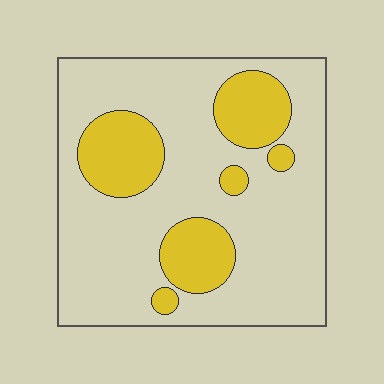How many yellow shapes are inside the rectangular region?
6.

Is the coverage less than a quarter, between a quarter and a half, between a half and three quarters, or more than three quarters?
Less than a quarter.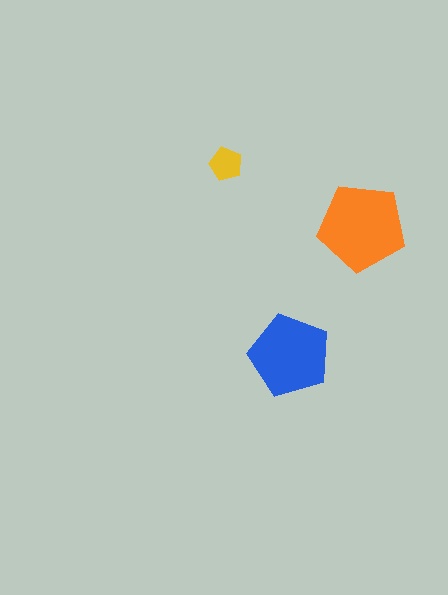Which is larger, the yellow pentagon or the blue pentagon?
The blue one.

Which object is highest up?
The yellow pentagon is topmost.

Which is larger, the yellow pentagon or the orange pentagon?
The orange one.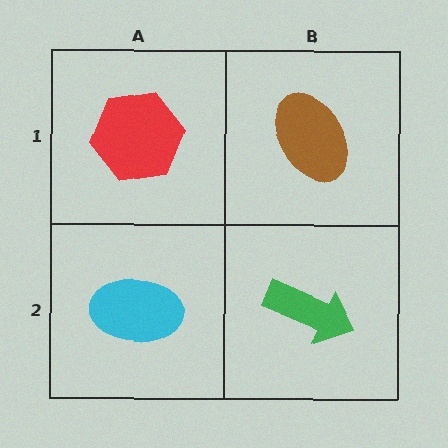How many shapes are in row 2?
2 shapes.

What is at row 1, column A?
A red hexagon.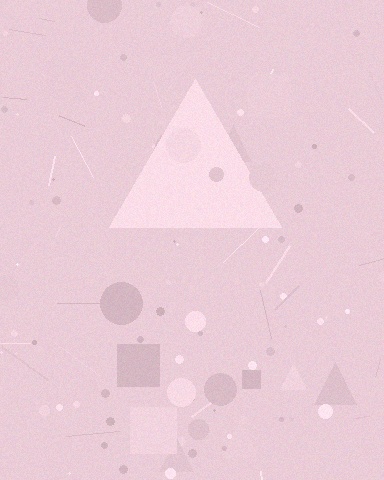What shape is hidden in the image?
A triangle is hidden in the image.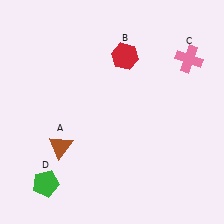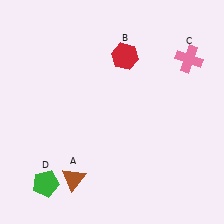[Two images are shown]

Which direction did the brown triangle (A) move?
The brown triangle (A) moved down.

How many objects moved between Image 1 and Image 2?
1 object moved between the two images.